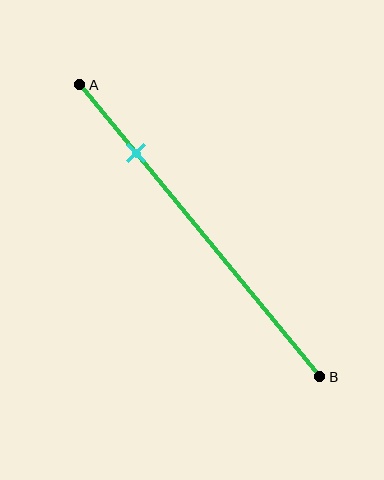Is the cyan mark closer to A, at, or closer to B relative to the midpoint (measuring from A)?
The cyan mark is closer to point A than the midpoint of segment AB.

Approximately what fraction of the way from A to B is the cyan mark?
The cyan mark is approximately 25% of the way from A to B.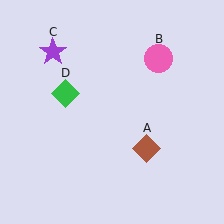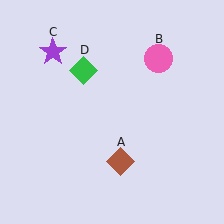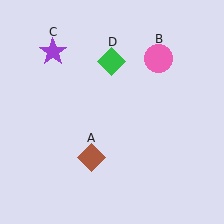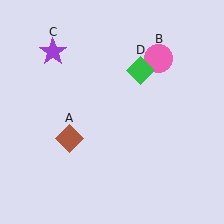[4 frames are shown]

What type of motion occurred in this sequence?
The brown diamond (object A), green diamond (object D) rotated clockwise around the center of the scene.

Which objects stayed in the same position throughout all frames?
Pink circle (object B) and purple star (object C) remained stationary.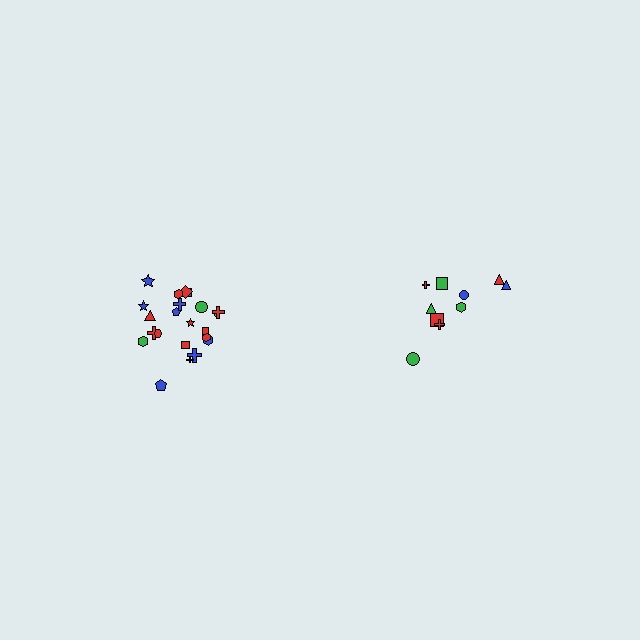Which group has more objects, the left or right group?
The left group.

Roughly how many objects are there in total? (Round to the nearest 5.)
Roughly 30 objects in total.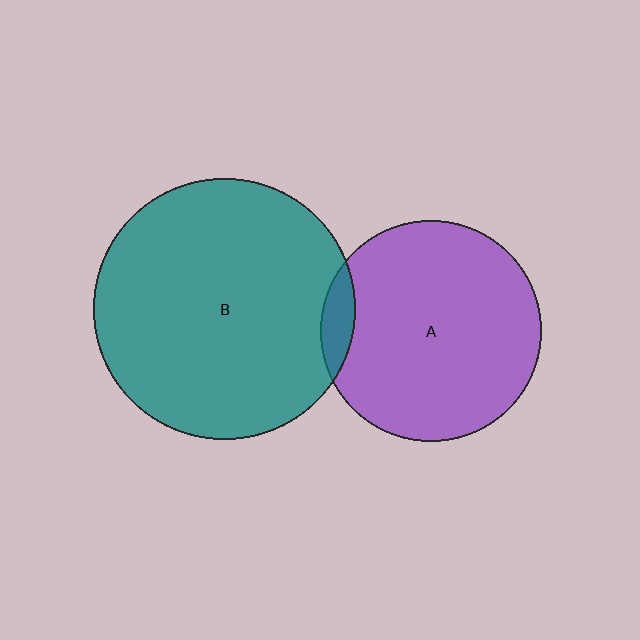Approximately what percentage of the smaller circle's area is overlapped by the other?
Approximately 5%.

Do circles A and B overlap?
Yes.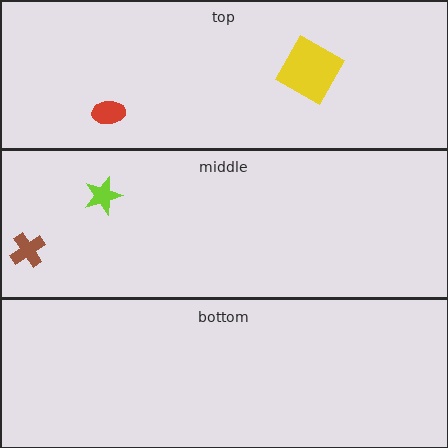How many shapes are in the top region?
2.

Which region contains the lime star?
The middle region.